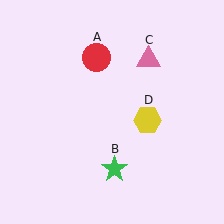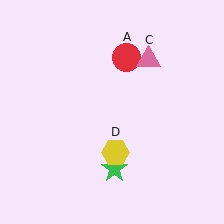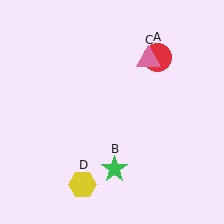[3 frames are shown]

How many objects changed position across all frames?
2 objects changed position: red circle (object A), yellow hexagon (object D).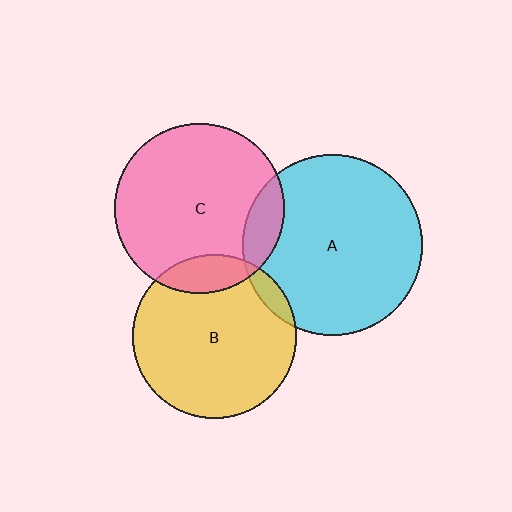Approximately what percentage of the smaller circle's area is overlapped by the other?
Approximately 10%.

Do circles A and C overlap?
Yes.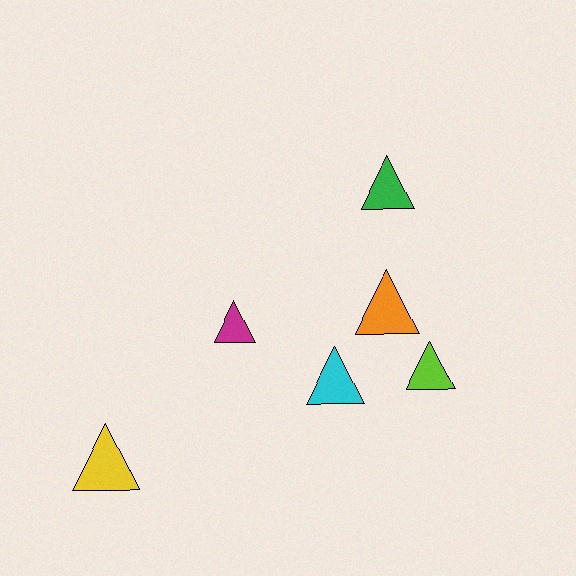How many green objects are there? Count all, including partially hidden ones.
There is 1 green object.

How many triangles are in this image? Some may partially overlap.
There are 6 triangles.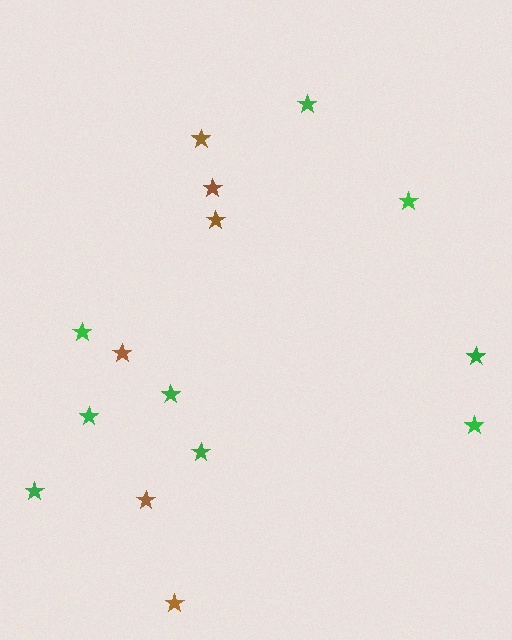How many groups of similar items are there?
There are 2 groups: one group of green stars (9) and one group of brown stars (6).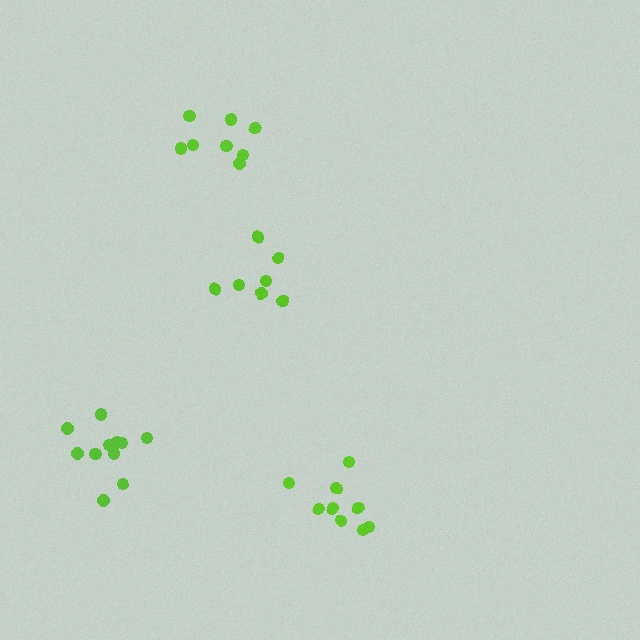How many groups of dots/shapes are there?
There are 4 groups.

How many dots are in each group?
Group 1: 12 dots, Group 2: 7 dots, Group 3: 8 dots, Group 4: 9 dots (36 total).